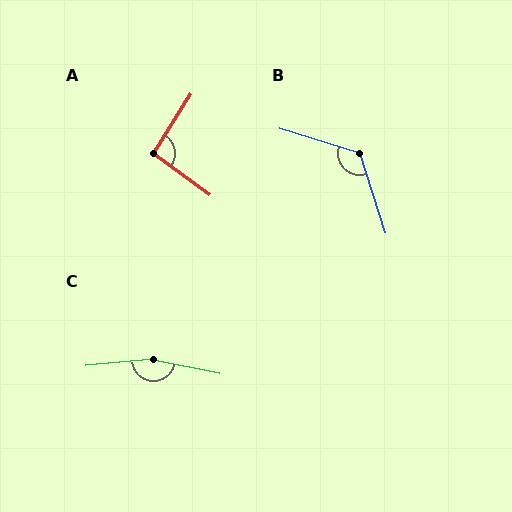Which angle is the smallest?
A, at approximately 95 degrees.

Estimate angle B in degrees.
Approximately 125 degrees.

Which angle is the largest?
C, at approximately 162 degrees.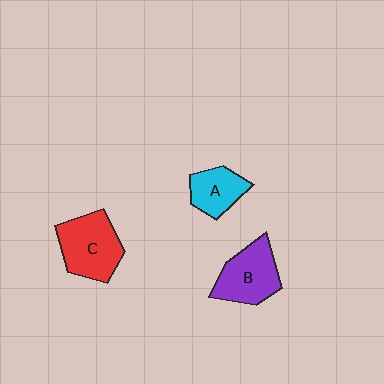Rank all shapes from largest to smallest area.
From largest to smallest: C (red), B (purple), A (cyan).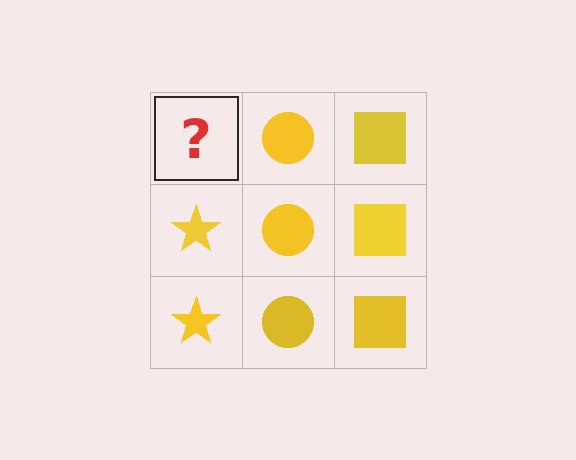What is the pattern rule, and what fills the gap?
The rule is that each column has a consistent shape. The gap should be filled with a yellow star.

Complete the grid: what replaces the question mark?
The question mark should be replaced with a yellow star.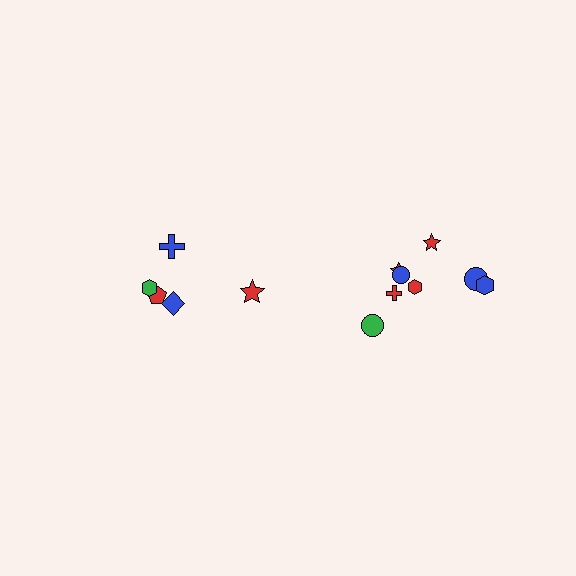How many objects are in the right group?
There are 8 objects.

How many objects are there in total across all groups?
There are 13 objects.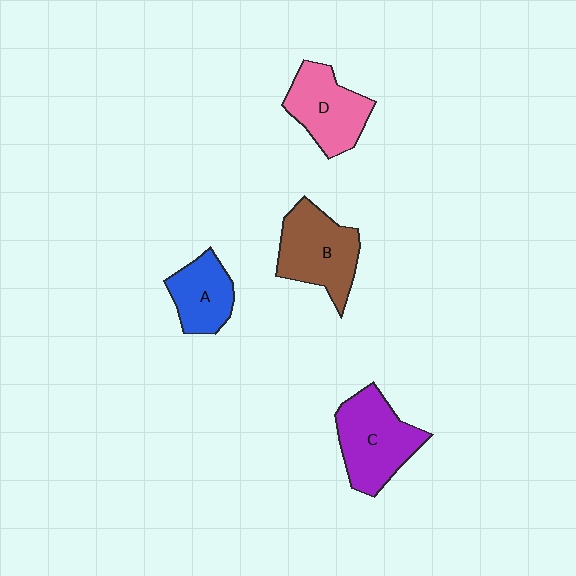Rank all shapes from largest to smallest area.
From largest to smallest: C (purple), B (brown), D (pink), A (blue).